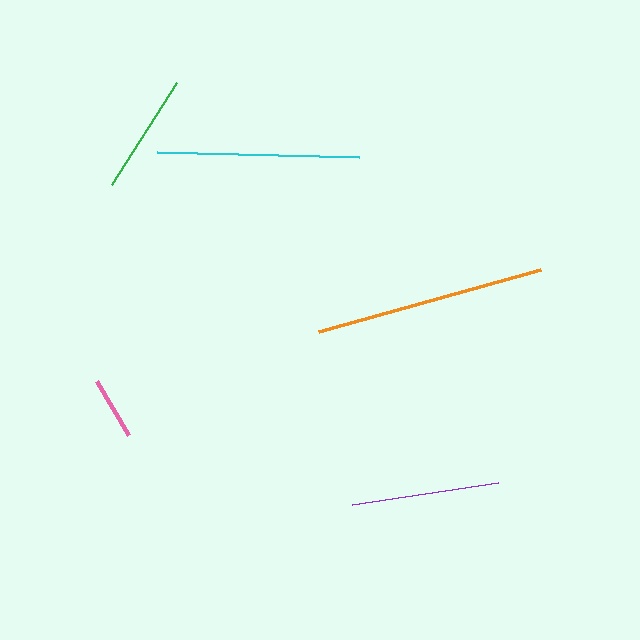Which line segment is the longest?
The orange line is the longest at approximately 231 pixels.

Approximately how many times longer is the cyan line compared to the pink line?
The cyan line is approximately 3.2 times the length of the pink line.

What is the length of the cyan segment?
The cyan segment is approximately 203 pixels long.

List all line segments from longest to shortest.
From longest to shortest: orange, cyan, purple, green, pink.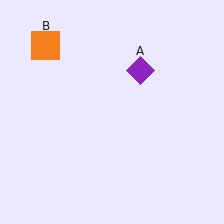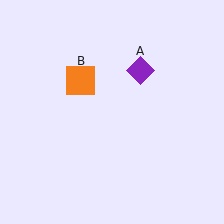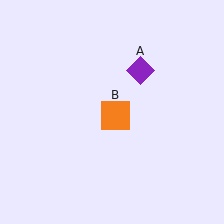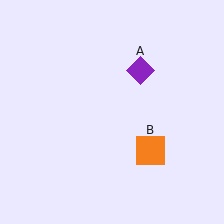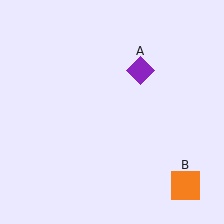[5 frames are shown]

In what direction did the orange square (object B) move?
The orange square (object B) moved down and to the right.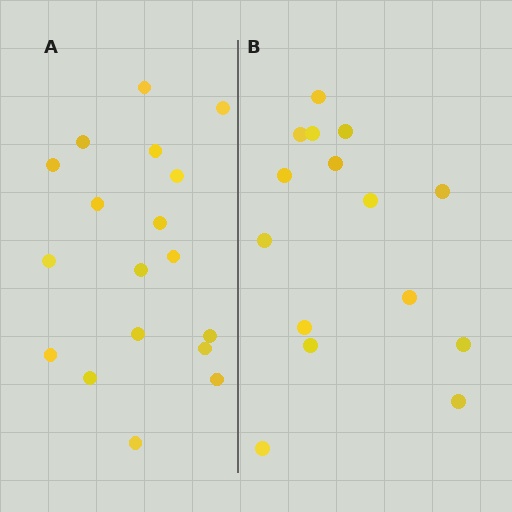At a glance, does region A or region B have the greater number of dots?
Region A (the left region) has more dots.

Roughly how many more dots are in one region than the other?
Region A has just a few more — roughly 2 or 3 more dots than region B.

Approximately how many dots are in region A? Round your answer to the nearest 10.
About 20 dots. (The exact count is 18, which rounds to 20.)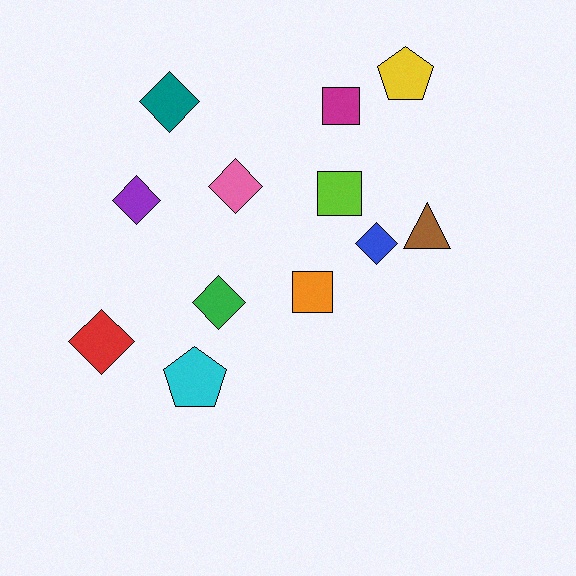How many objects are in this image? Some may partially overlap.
There are 12 objects.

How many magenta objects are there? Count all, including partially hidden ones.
There is 1 magenta object.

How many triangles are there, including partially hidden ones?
There is 1 triangle.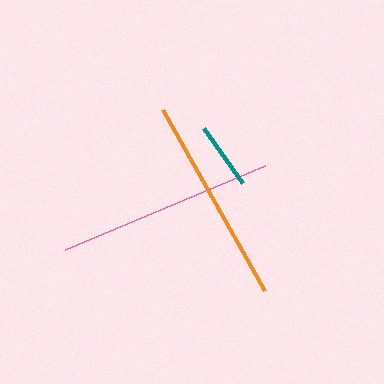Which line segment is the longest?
The pink line is the longest at approximately 217 pixels.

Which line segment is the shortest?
The teal line is the shortest at approximately 67 pixels.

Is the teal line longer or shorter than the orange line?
The orange line is longer than the teal line.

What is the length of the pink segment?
The pink segment is approximately 217 pixels long.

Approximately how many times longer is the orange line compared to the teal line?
The orange line is approximately 3.1 times the length of the teal line.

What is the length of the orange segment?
The orange segment is approximately 208 pixels long.